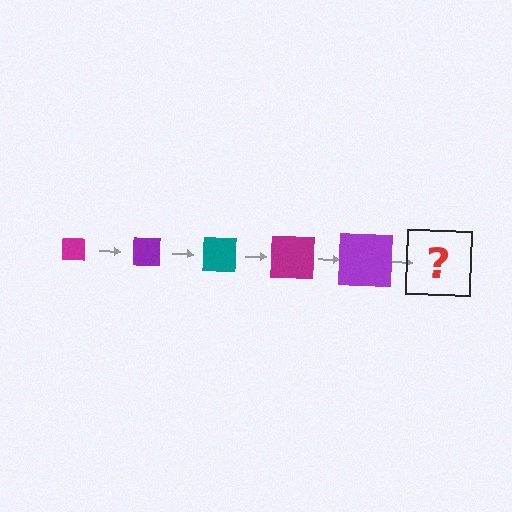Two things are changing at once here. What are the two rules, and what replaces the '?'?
The two rules are that the square grows larger each step and the color cycles through magenta, purple, and teal. The '?' should be a teal square, larger than the previous one.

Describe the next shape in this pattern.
It should be a teal square, larger than the previous one.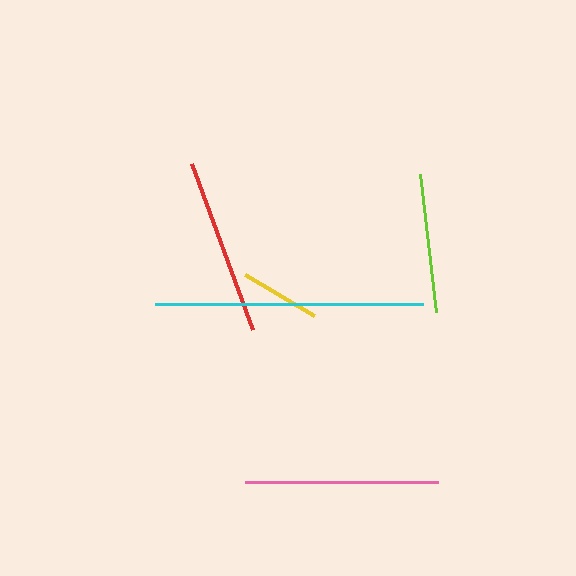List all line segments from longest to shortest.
From longest to shortest: cyan, pink, red, lime, yellow.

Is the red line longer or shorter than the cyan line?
The cyan line is longer than the red line.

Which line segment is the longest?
The cyan line is the longest at approximately 268 pixels.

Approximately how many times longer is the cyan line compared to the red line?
The cyan line is approximately 1.5 times the length of the red line.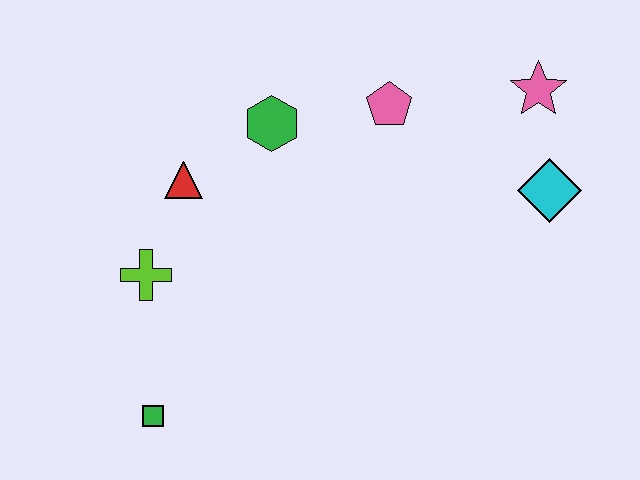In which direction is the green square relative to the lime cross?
The green square is below the lime cross.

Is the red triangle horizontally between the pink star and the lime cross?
Yes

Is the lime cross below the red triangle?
Yes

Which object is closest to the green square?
The lime cross is closest to the green square.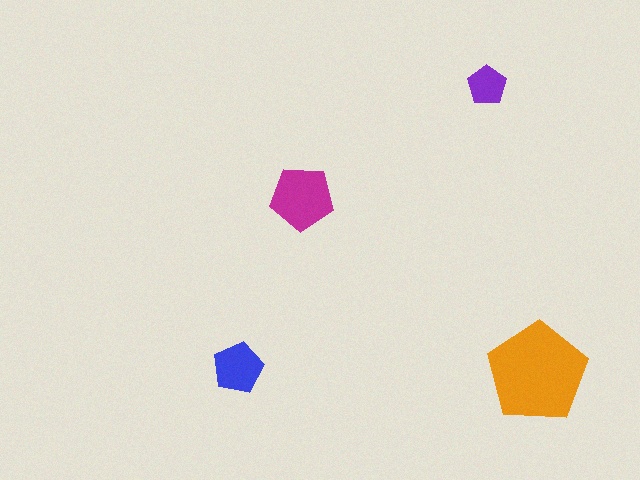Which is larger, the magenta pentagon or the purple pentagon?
The magenta one.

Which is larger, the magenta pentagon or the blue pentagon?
The magenta one.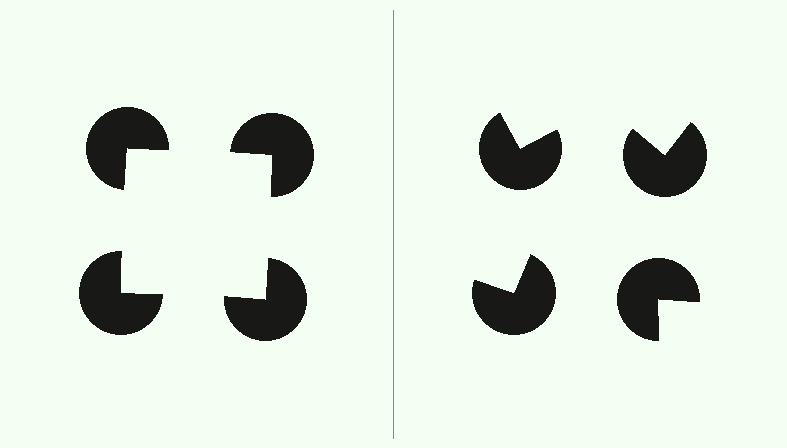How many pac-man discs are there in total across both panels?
8 — 4 on each side.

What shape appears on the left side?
An illusory square.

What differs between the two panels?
The pac-man discs are positioned identically on both sides; only the wedge orientations differ. On the left they align to a square; on the right they are misaligned.